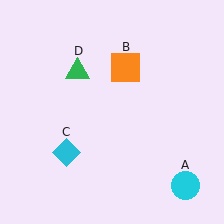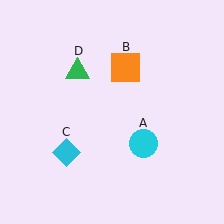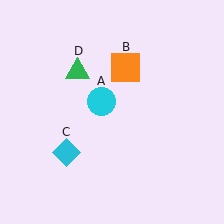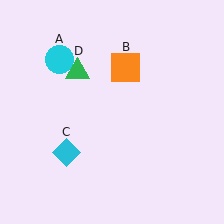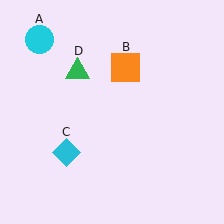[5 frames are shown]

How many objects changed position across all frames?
1 object changed position: cyan circle (object A).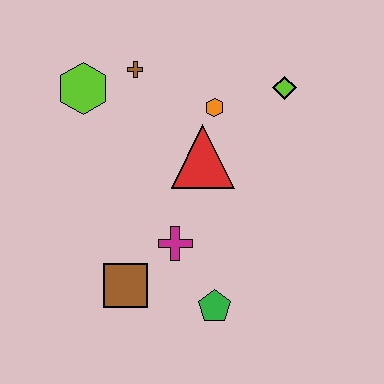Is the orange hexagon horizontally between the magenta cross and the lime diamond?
Yes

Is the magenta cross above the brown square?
Yes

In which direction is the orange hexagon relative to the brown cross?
The orange hexagon is to the right of the brown cross.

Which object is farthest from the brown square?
The lime diamond is farthest from the brown square.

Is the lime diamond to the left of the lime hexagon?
No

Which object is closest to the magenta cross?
The brown square is closest to the magenta cross.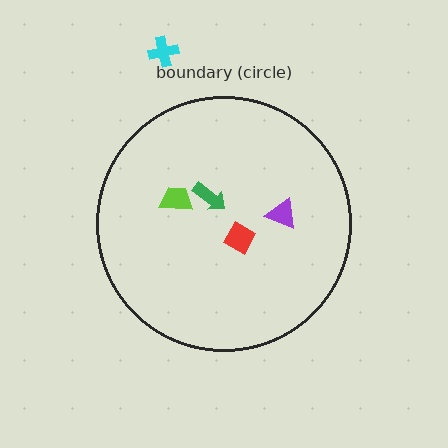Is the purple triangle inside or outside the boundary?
Inside.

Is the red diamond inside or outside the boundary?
Inside.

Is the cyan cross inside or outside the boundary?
Outside.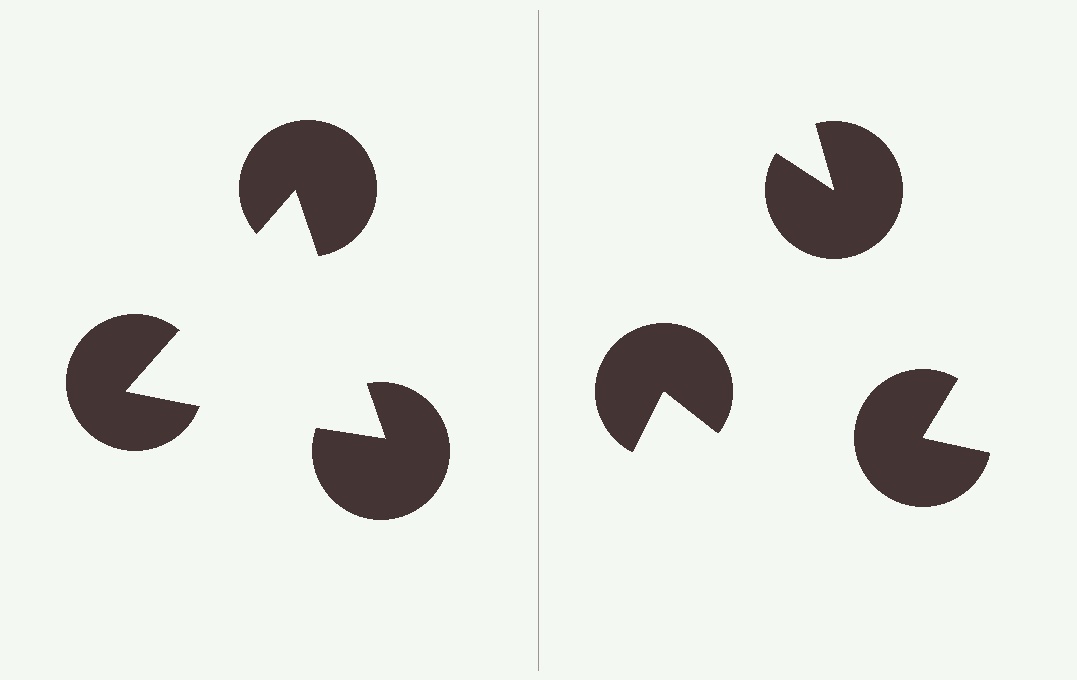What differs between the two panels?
The pac-man discs are positioned identically on both sides; only the wedge orientations differ. On the left they align to a triangle; on the right they are misaligned.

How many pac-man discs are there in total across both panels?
6 — 3 on each side.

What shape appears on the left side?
An illusory triangle.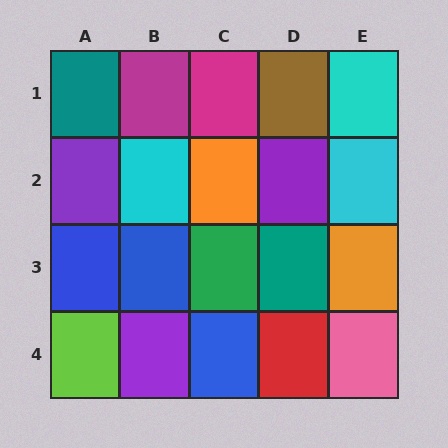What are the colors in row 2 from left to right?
Purple, cyan, orange, purple, cyan.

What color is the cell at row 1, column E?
Cyan.